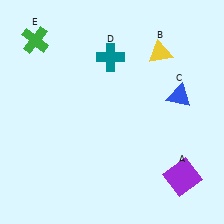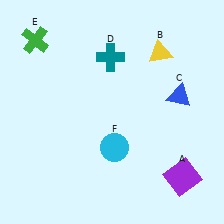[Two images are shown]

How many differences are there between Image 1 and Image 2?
There is 1 difference between the two images.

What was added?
A cyan circle (F) was added in Image 2.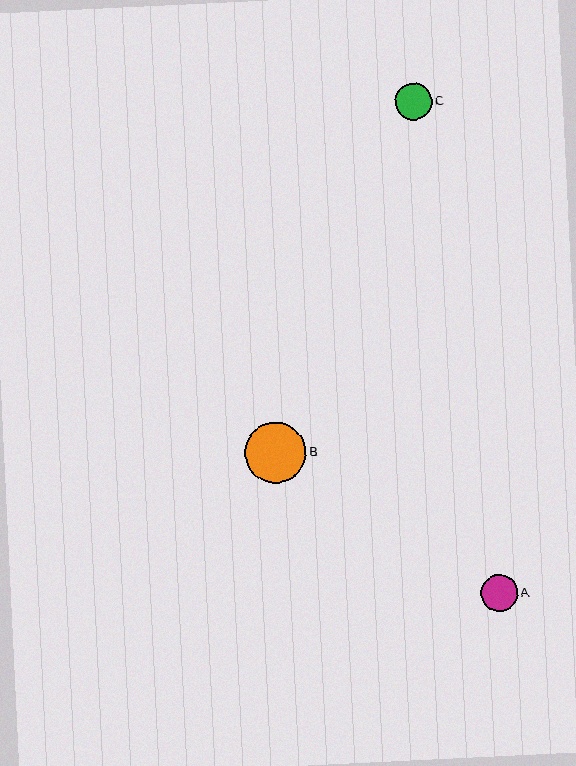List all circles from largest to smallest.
From largest to smallest: B, C, A.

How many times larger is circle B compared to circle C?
Circle B is approximately 1.6 times the size of circle C.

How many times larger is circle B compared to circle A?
Circle B is approximately 1.6 times the size of circle A.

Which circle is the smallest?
Circle A is the smallest with a size of approximately 37 pixels.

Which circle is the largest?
Circle B is the largest with a size of approximately 61 pixels.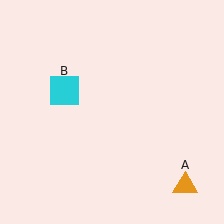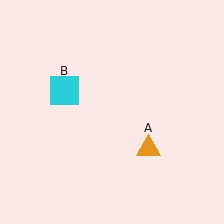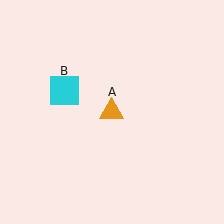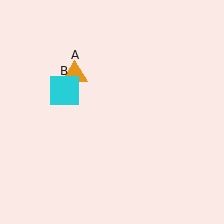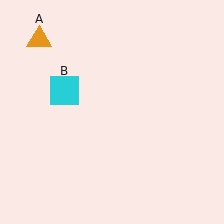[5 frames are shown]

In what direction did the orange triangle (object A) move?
The orange triangle (object A) moved up and to the left.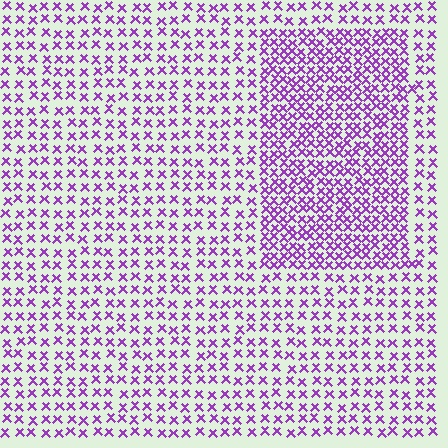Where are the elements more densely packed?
The elements are more densely packed inside the rectangle boundary.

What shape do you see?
I see a rectangle.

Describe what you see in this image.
The image contains small purple elements arranged at two different densities. A rectangle-shaped region is visible where the elements are more densely packed than the surrounding area.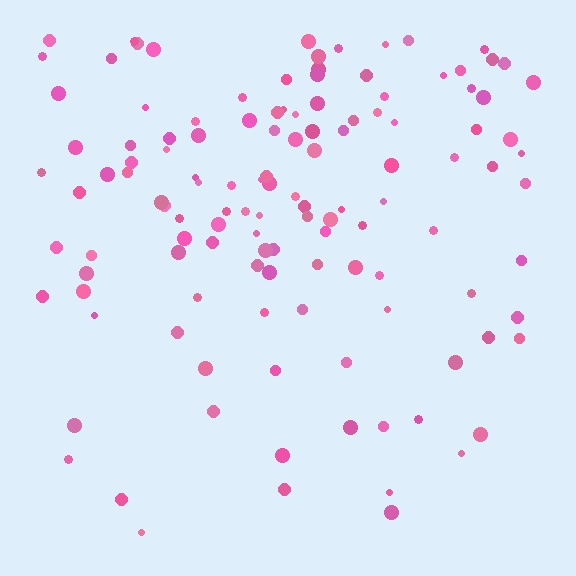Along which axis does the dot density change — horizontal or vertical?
Vertical.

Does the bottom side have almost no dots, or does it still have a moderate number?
Still a moderate number, just noticeably fewer than the top.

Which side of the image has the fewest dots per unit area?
The bottom.